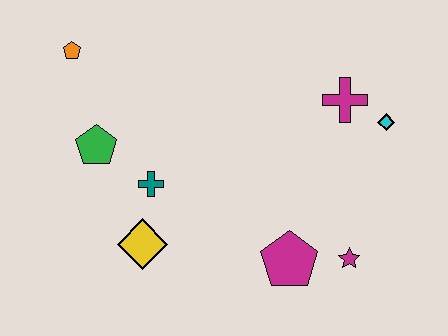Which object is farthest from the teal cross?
The cyan diamond is farthest from the teal cross.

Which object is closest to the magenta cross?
The cyan diamond is closest to the magenta cross.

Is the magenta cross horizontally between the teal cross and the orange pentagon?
No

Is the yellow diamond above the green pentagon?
No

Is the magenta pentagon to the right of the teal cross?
Yes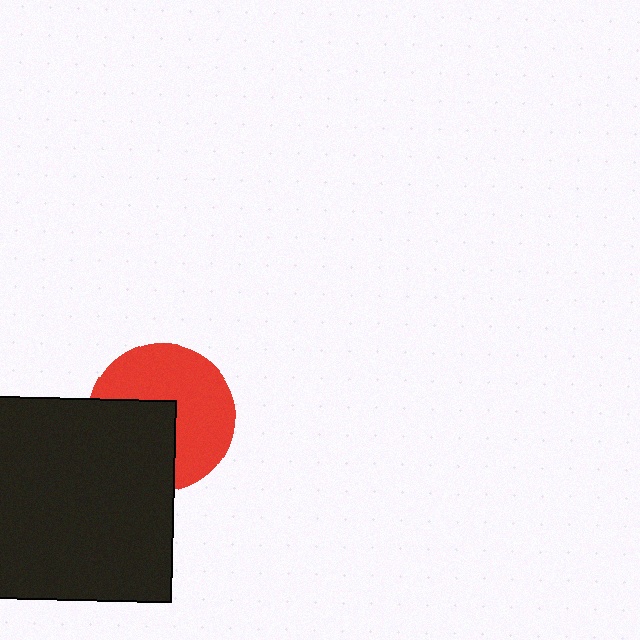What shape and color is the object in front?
The object in front is a black square.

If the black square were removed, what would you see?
You would see the complete red circle.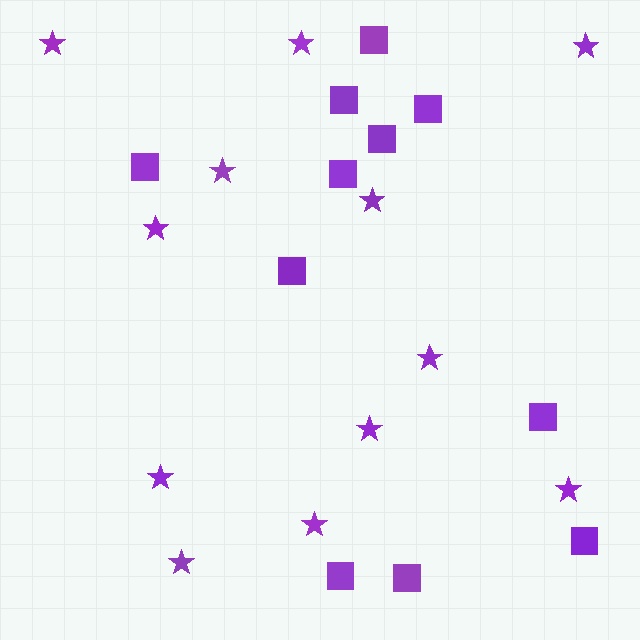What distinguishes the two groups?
There are 2 groups: one group of squares (11) and one group of stars (12).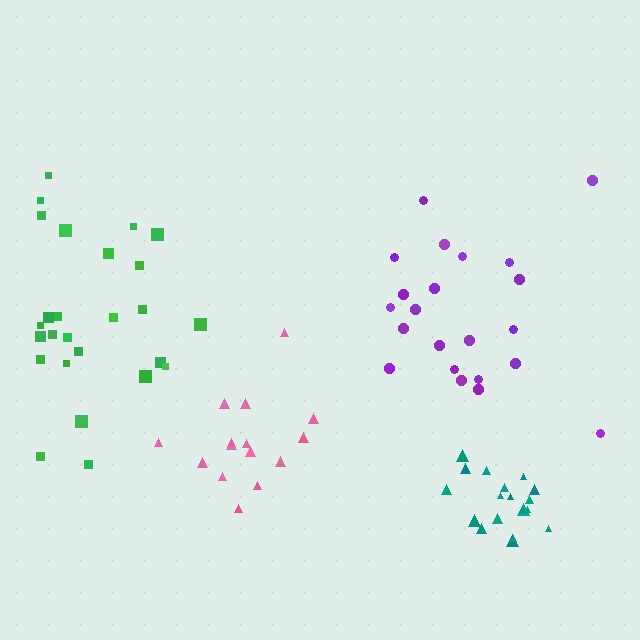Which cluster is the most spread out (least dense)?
Purple.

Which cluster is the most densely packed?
Teal.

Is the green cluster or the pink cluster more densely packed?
Pink.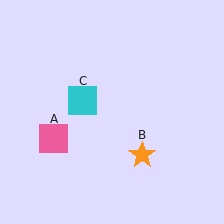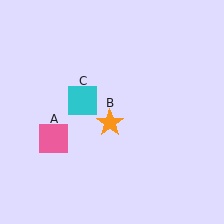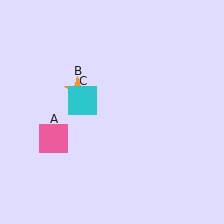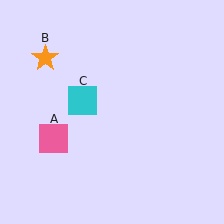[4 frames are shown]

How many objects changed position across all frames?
1 object changed position: orange star (object B).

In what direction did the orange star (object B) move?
The orange star (object B) moved up and to the left.